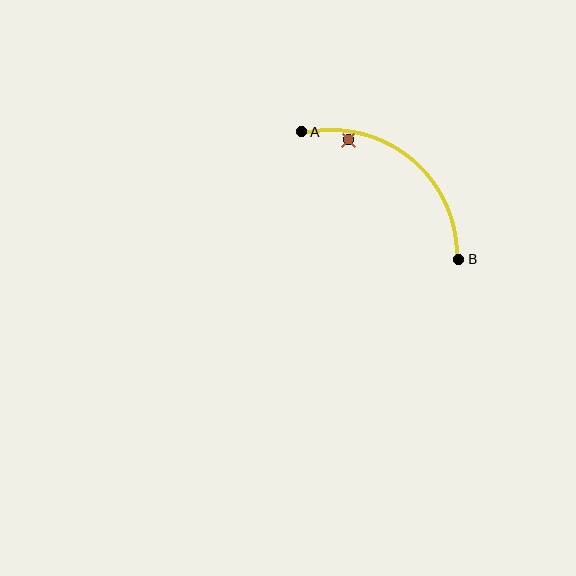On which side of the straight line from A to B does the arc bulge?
The arc bulges above and to the right of the straight line connecting A and B.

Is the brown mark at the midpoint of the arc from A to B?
No — the brown mark does not lie on the arc at all. It sits slightly inside the curve.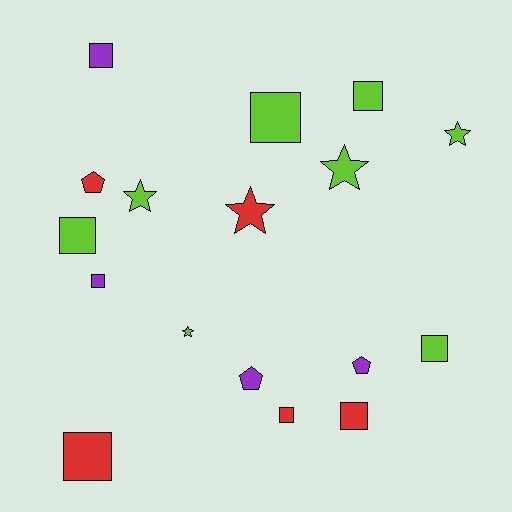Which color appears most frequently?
Lime, with 8 objects.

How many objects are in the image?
There are 17 objects.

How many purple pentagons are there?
There are 2 purple pentagons.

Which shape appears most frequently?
Square, with 9 objects.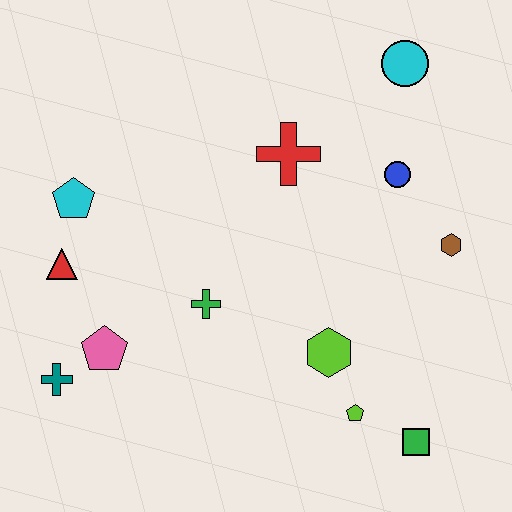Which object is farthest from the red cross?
The teal cross is farthest from the red cross.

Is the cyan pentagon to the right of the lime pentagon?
No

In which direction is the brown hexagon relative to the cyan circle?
The brown hexagon is below the cyan circle.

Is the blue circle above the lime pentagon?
Yes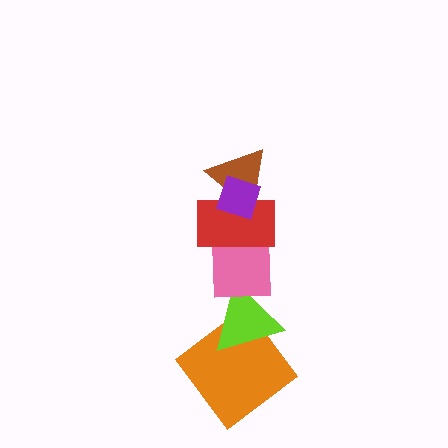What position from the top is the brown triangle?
The brown triangle is 2nd from the top.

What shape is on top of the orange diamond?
The lime triangle is on top of the orange diamond.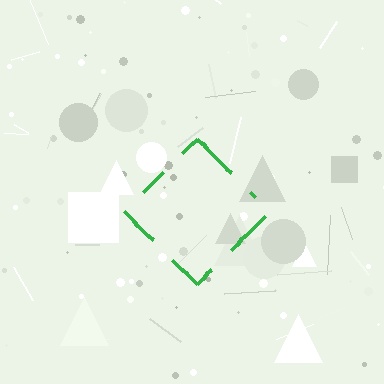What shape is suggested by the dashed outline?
The dashed outline suggests a diamond.